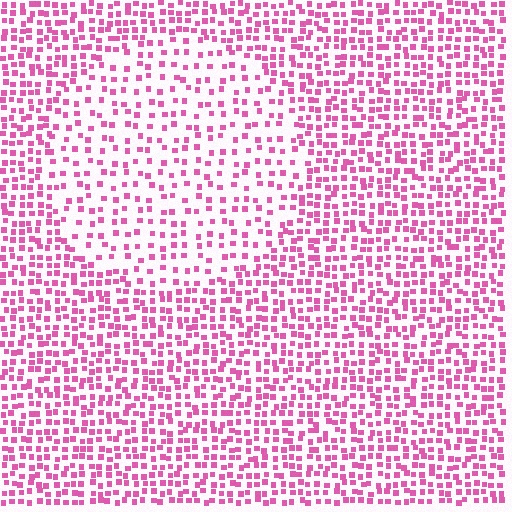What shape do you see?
I see a circle.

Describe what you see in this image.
The image contains small pink elements arranged at two different densities. A circle-shaped region is visible where the elements are less densely packed than the surrounding area.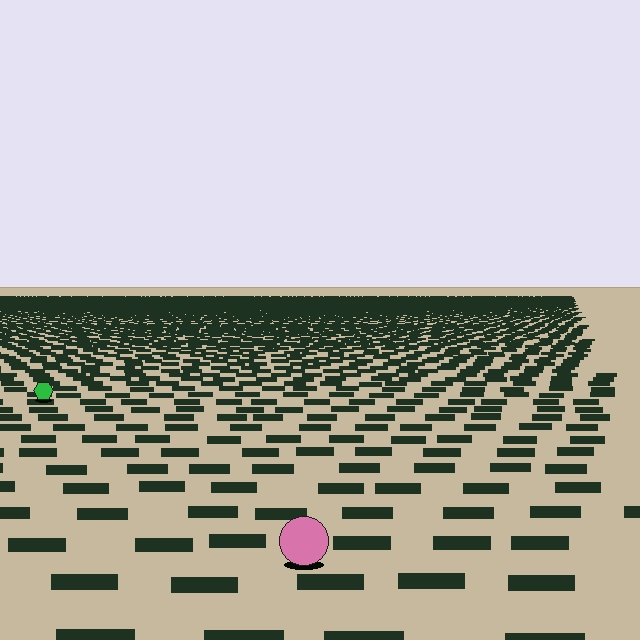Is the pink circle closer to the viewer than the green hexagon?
Yes. The pink circle is closer — you can tell from the texture gradient: the ground texture is coarser near it.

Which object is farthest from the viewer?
The green hexagon is farthest from the viewer. It appears smaller and the ground texture around it is denser.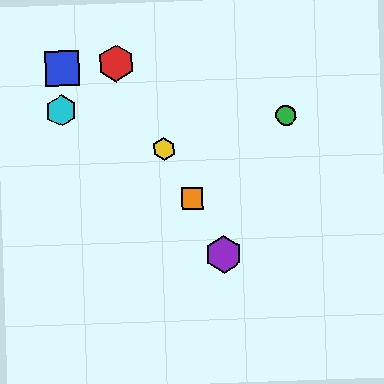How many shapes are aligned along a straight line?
4 shapes (the red hexagon, the yellow hexagon, the purple hexagon, the orange square) are aligned along a straight line.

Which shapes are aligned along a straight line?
The red hexagon, the yellow hexagon, the purple hexagon, the orange square are aligned along a straight line.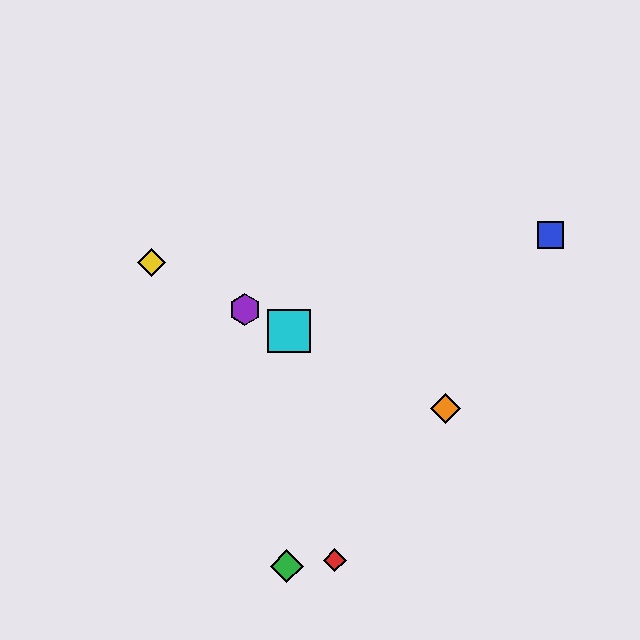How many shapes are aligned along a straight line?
4 shapes (the yellow diamond, the purple hexagon, the orange diamond, the cyan square) are aligned along a straight line.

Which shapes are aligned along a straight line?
The yellow diamond, the purple hexagon, the orange diamond, the cyan square are aligned along a straight line.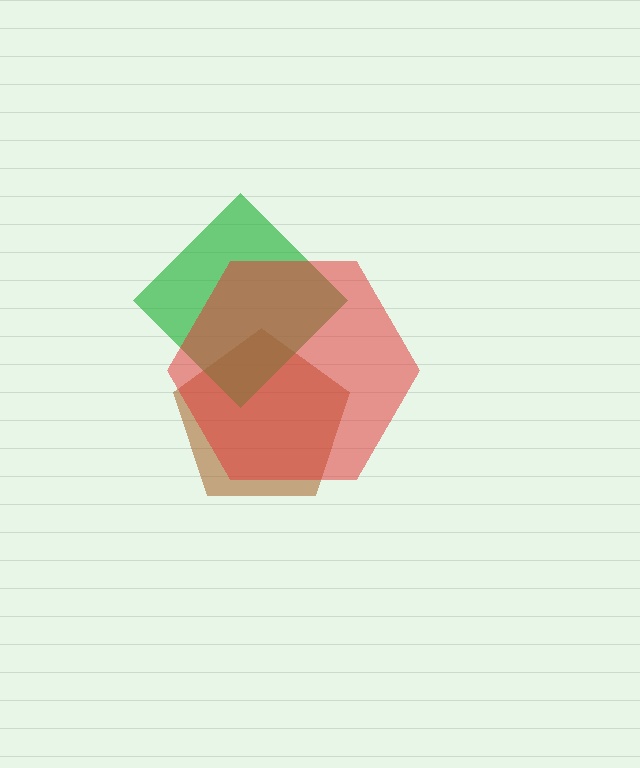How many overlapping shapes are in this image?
There are 3 overlapping shapes in the image.